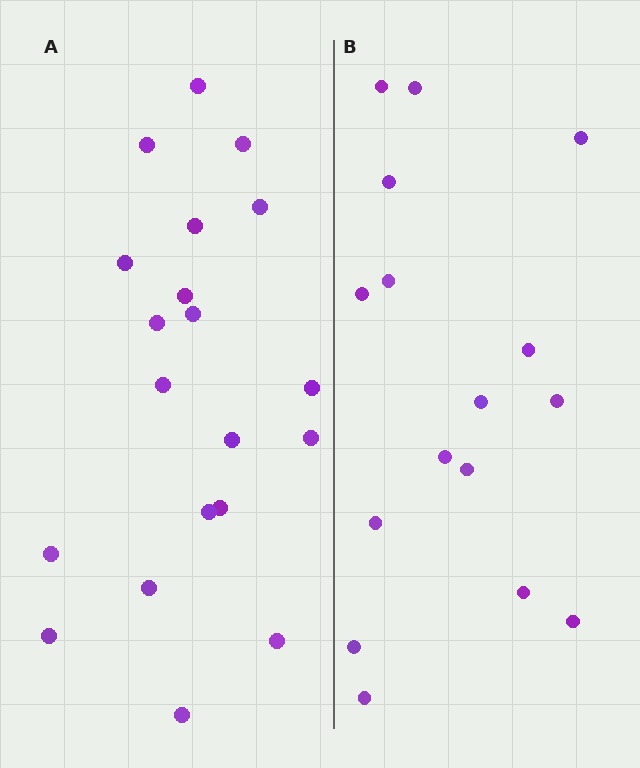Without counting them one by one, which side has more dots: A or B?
Region A (the left region) has more dots.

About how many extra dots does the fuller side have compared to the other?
Region A has about 4 more dots than region B.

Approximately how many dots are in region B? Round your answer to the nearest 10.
About 20 dots. (The exact count is 16, which rounds to 20.)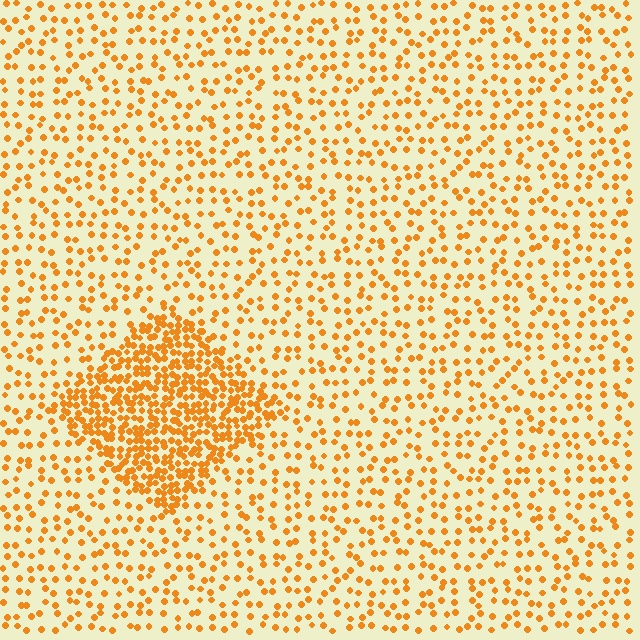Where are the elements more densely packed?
The elements are more densely packed inside the diamond boundary.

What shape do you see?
I see a diamond.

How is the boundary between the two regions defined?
The boundary is defined by a change in element density (approximately 2.8x ratio). All elements are the same color, size, and shape.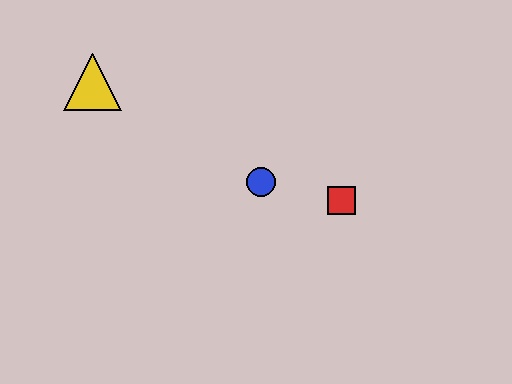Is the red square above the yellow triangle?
No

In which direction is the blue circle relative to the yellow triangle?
The blue circle is to the right of the yellow triangle.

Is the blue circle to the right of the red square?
No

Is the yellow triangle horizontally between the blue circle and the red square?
No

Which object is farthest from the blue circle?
The yellow triangle is farthest from the blue circle.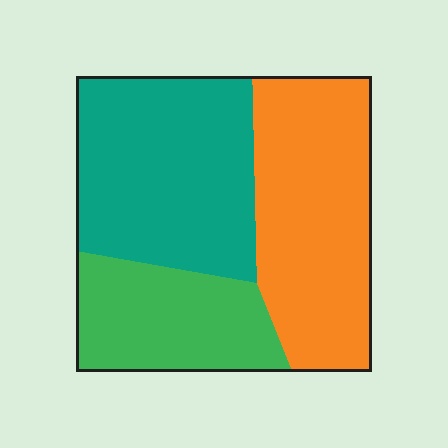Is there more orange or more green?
Orange.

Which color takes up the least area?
Green, at roughly 25%.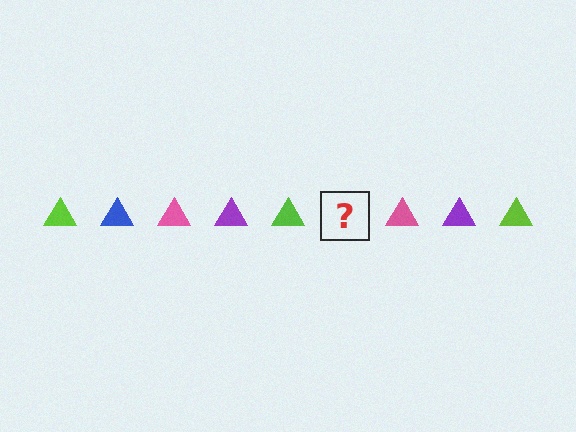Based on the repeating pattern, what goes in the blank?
The blank should be a blue triangle.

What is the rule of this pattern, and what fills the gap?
The rule is that the pattern cycles through lime, blue, pink, purple triangles. The gap should be filled with a blue triangle.